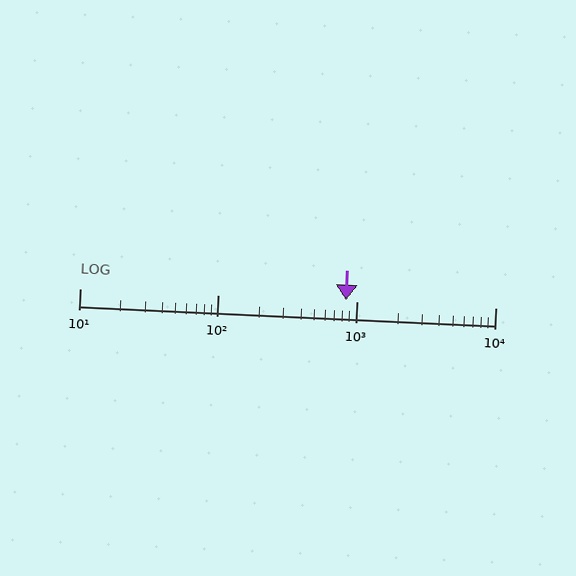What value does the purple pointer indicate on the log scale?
The pointer indicates approximately 840.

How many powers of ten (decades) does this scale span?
The scale spans 3 decades, from 10 to 10000.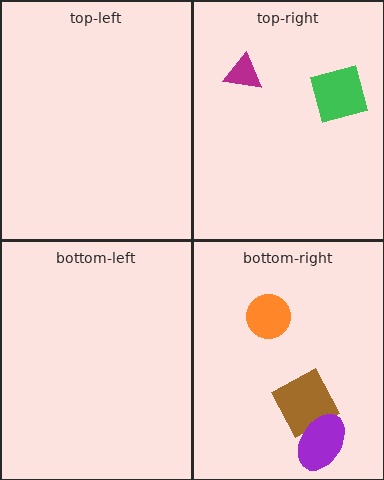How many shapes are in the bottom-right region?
3.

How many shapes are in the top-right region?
2.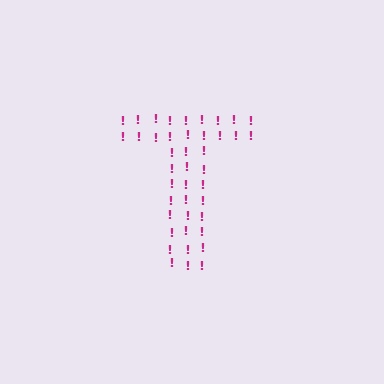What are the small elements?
The small elements are exclamation marks.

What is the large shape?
The large shape is the letter T.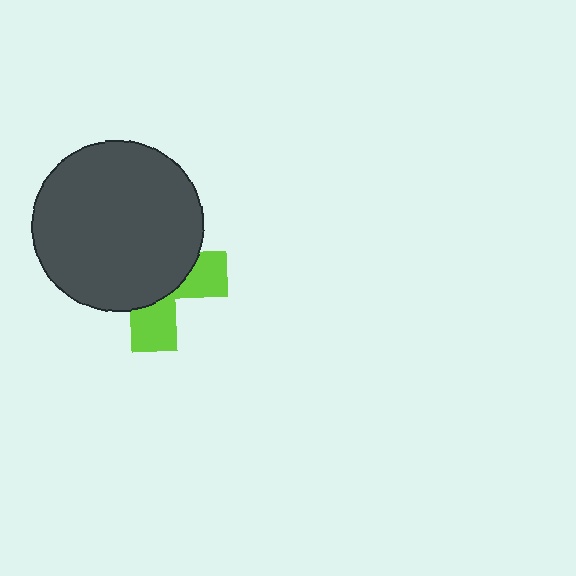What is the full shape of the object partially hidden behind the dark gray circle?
The partially hidden object is a lime cross.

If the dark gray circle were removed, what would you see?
You would see the complete lime cross.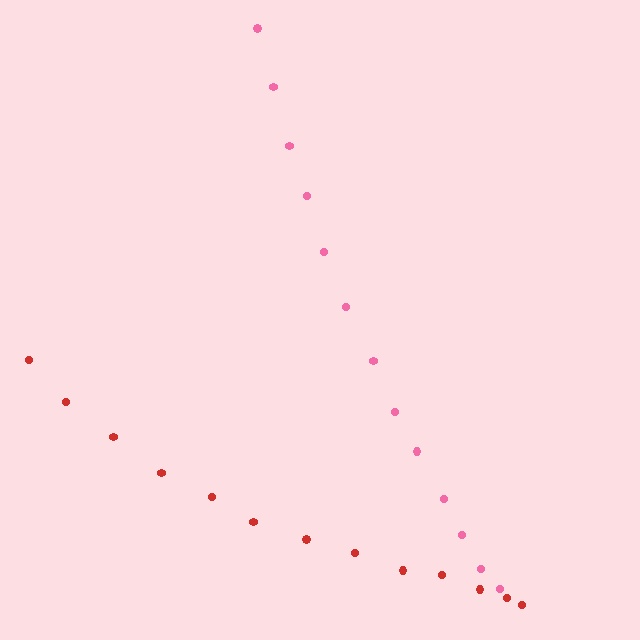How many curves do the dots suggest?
There are 2 distinct paths.